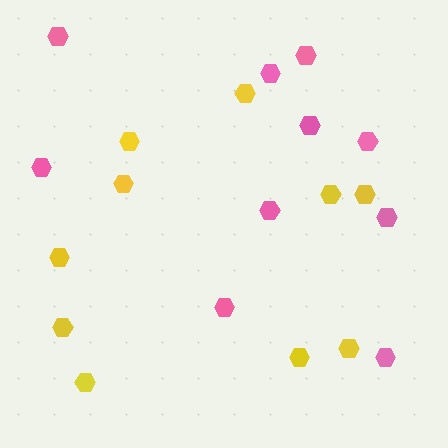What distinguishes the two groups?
There are 2 groups: one group of pink hexagons (10) and one group of yellow hexagons (10).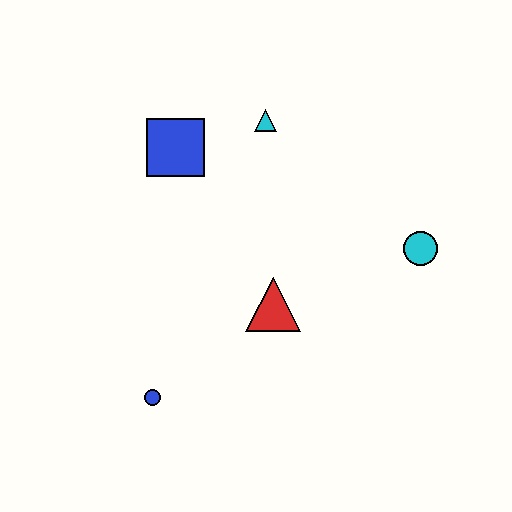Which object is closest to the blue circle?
The red triangle is closest to the blue circle.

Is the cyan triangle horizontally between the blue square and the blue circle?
No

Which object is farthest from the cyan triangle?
The blue circle is farthest from the cyan triangle.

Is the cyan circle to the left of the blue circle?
No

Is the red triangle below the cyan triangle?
Yes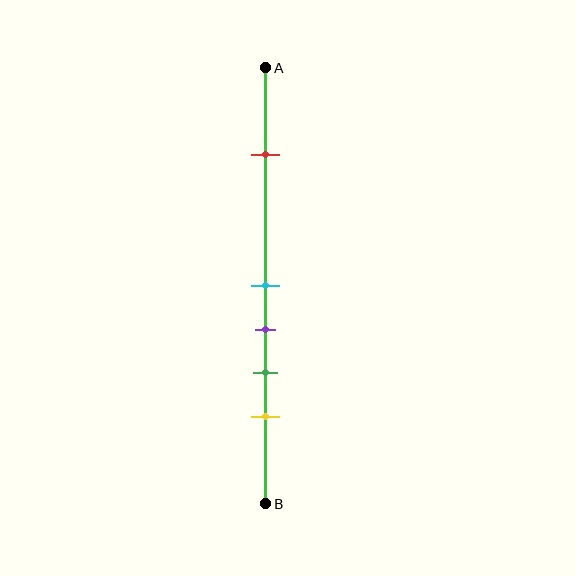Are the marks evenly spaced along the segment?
No, the marks are not evenly spaced.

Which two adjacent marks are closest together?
The cyan and purple marks are the closest adjacent pair.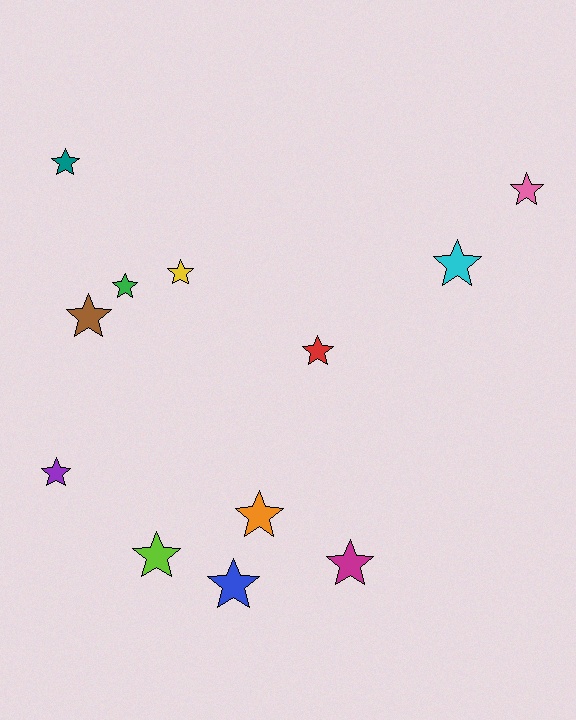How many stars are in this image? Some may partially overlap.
There are 12 stars.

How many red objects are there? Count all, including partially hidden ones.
There is 1 red object.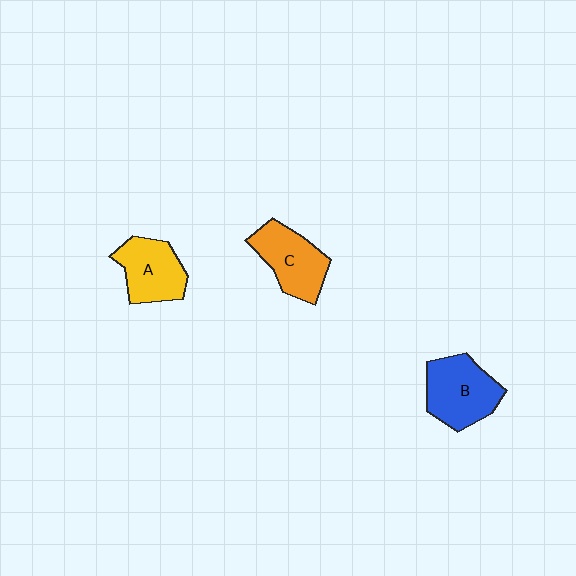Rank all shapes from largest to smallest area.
From largest to smallest: B (blue), C (orange), A (yellow).